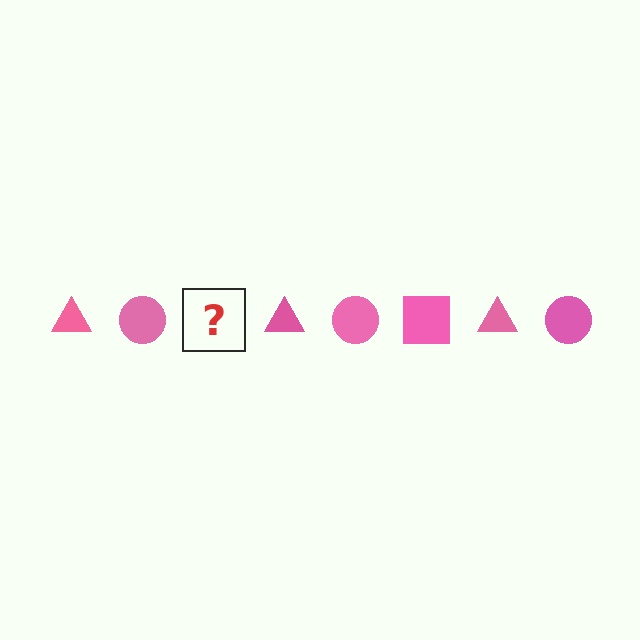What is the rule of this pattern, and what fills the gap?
The rule is that the pattern cycles through triangle, circle, square shapes in pink. The gap should be filled with a pink square.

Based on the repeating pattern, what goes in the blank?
The blank should be a pink square.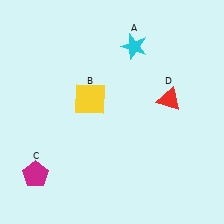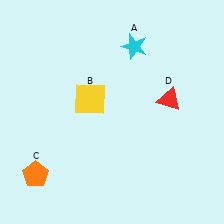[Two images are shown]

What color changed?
The pentagon (C) changed from magenta in Image 1 to orange in Image 2.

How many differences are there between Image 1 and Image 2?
There is 1 difference between the two images.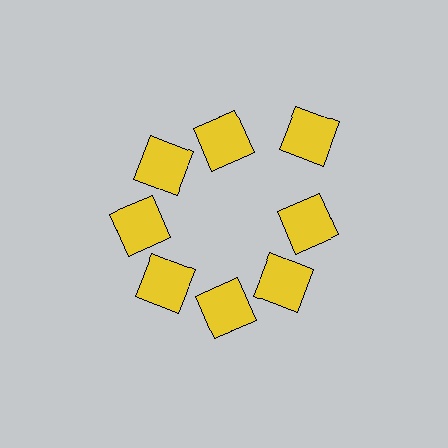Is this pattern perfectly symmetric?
No. The 8 yellow squares are arranged in a ring, but one element near the 2 o'clock position is pushed outward from the center, breaking the 8-fold rotational symmetry.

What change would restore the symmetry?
The symmetry would be restored by moving it inward, back onto the ring so that all 8 squares sit at equal angles and equal distance from the center.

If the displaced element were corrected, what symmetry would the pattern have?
It would have 8-fold rotational symmetry — the pattern would map onto itself every 45 degrees.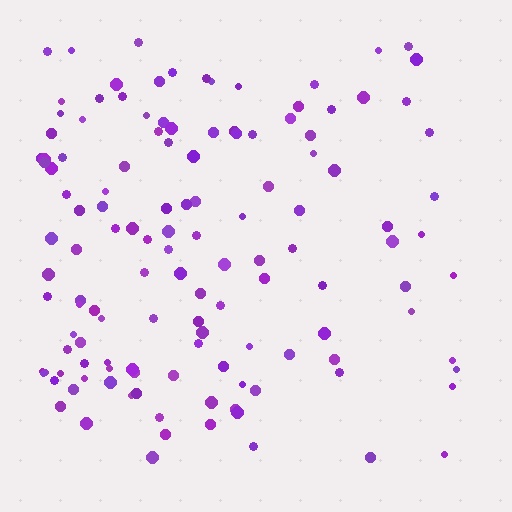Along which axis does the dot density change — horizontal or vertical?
Horizontal.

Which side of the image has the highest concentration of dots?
The left.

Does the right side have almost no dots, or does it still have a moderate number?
Still a moderate number, just noticeably fewer than the left.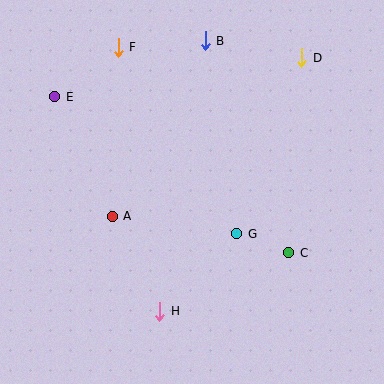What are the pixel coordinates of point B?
Point B is at (205, 41).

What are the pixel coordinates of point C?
Point C is at (289, 253).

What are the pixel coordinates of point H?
Point H is at (160, 311).